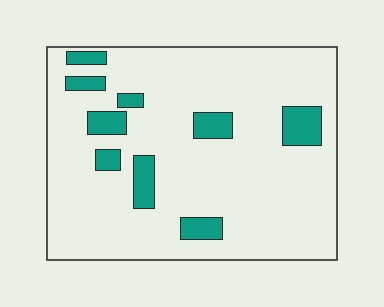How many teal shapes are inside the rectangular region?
9.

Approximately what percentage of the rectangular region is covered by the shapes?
Approximately 15%.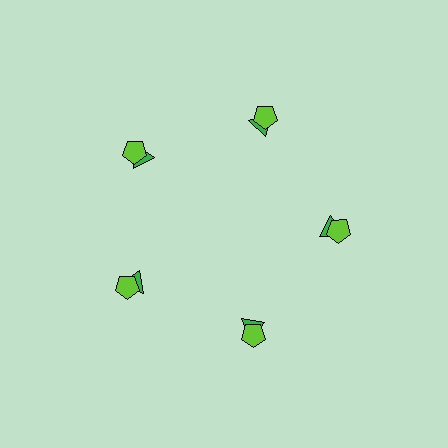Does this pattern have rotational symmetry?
Yes, this pattern has 5-fold rotational symmetry. It looks the same after rotating 72 degrees around the center.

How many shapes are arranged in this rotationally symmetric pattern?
There are 10 shapes, arranged in 5 groups of 2.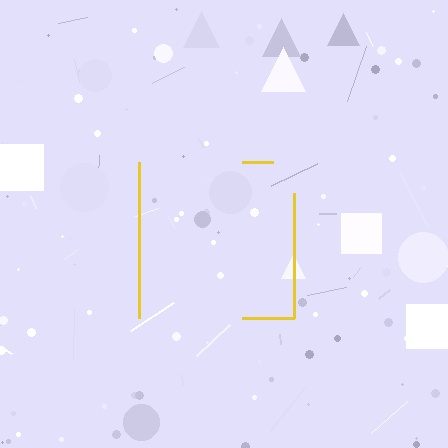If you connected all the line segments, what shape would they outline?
They would outline a square.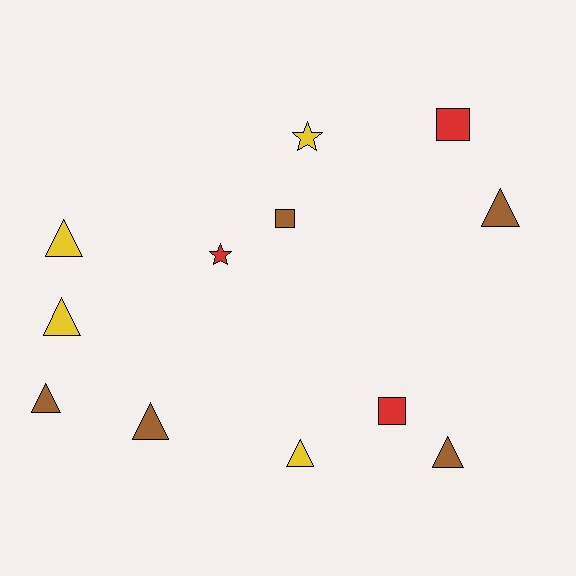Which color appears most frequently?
Brown, with 5 objects.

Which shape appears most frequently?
Triangle, with 7 objects.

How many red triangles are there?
There are no red triangles.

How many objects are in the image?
There are 12 objects.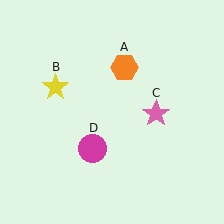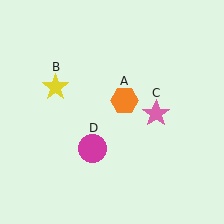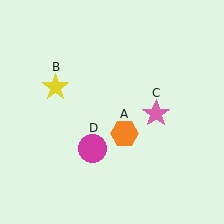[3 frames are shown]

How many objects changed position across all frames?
1 object changed position: orange hexagon (object A).